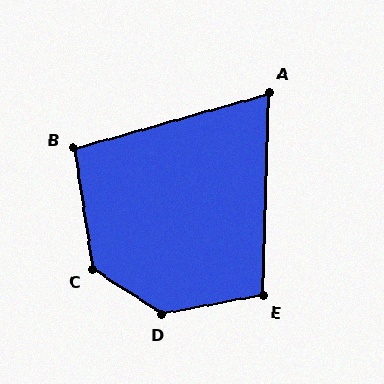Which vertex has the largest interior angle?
D, at approximately 137 degrees.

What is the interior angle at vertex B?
Approximately 97 degrees (obtuse).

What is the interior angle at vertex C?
Approximately 132 degrees (obtuse).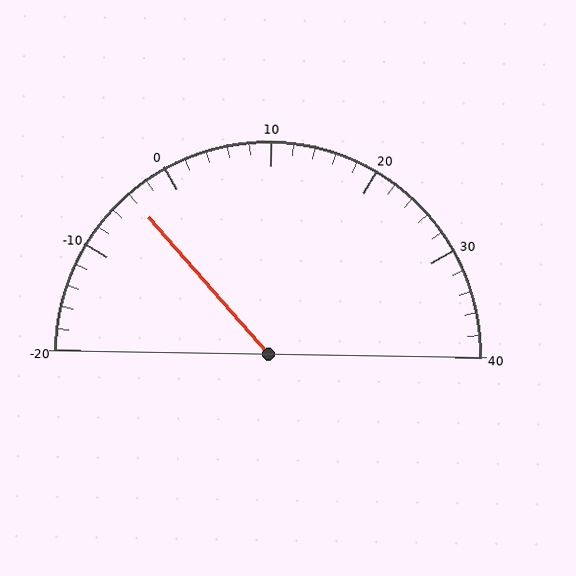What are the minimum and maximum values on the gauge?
The gauge ranges from -20 to 40.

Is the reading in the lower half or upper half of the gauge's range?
The reading is in the lower half of the range (-20 to 40).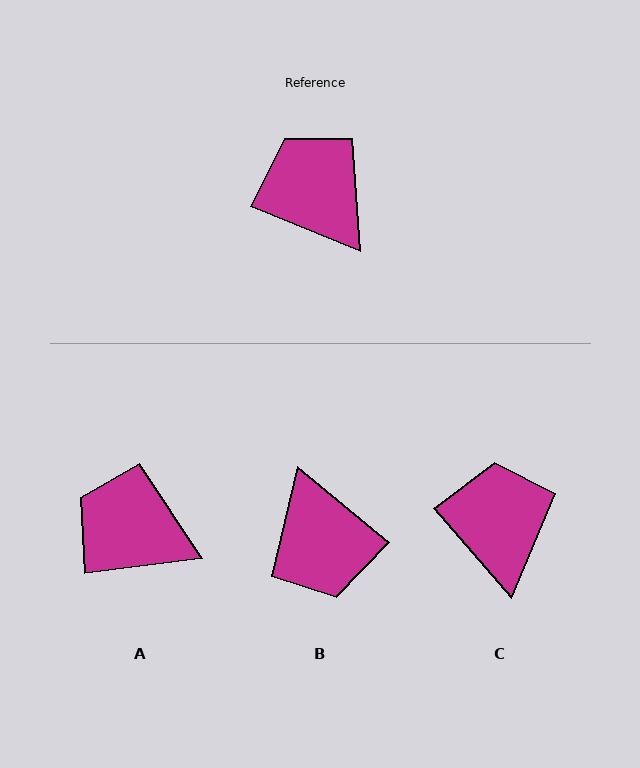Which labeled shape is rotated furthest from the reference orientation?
B, about 162 degrees away.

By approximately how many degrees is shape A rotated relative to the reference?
Approximately 30 degrees counter-clockwise.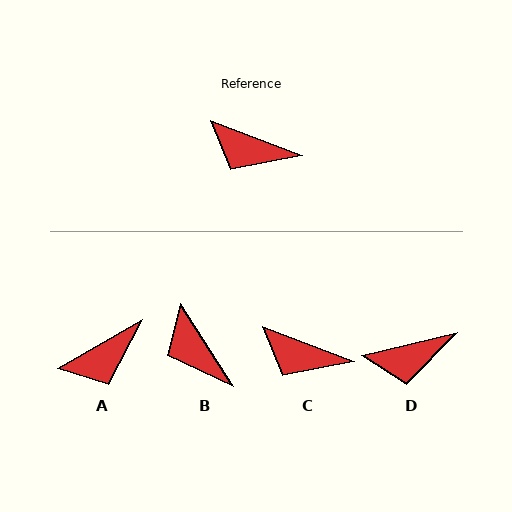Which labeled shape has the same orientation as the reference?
C.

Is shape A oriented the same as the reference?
No, it is off by about 51 degrees.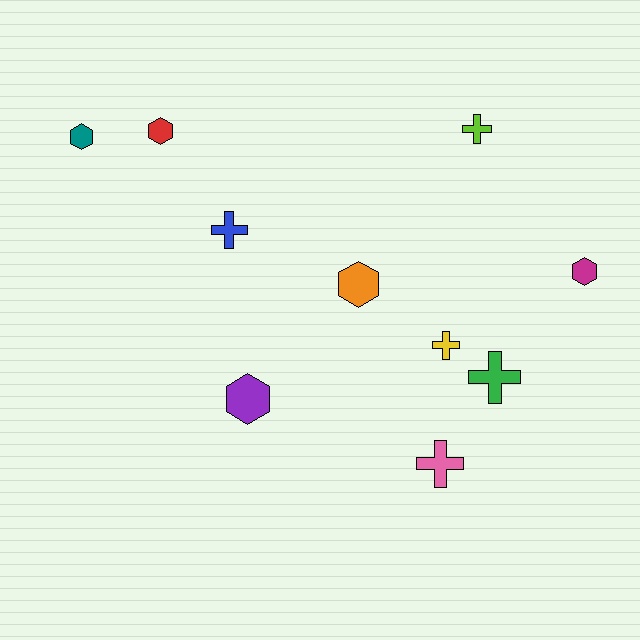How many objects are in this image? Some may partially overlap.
There are 10 objects.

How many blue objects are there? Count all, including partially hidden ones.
There is 1 blue object.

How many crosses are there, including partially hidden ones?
There are 5 crosses.